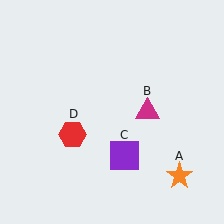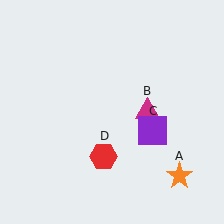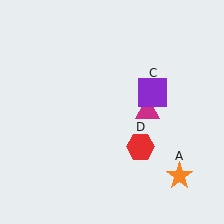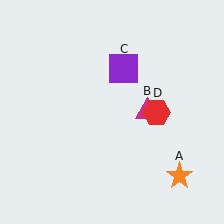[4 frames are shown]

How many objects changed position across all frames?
2 objects changed position: purple square (object C), red hexagon (object D).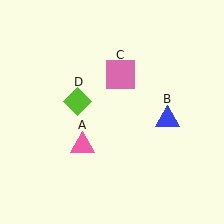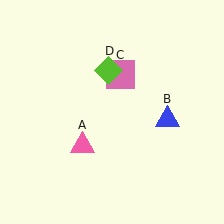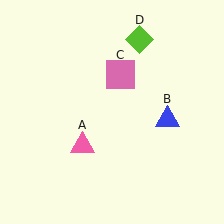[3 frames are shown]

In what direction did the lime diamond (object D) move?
The lime diamond (object D) moved up and to the right.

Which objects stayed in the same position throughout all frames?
Pink triangle (object A) and blue triangle (object B) and pink square (object C) remained stationary.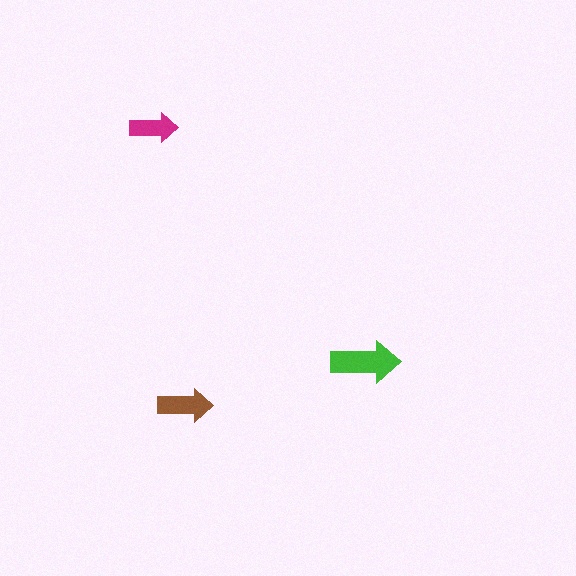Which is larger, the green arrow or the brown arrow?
The green one.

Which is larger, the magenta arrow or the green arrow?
The green one.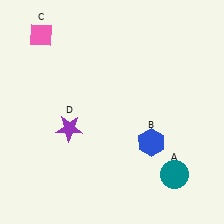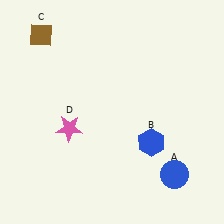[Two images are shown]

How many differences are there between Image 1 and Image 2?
There are 3 differences between the two images.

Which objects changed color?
A changed from teal to blue. C changed from pink to brown. D changed from purple to pink.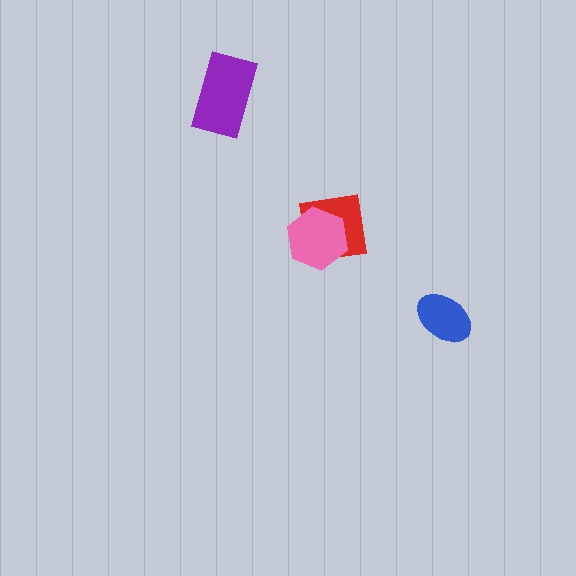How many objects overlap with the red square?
1 object overlaps with the red square.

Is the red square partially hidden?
Yes, it is partially covered by another shape.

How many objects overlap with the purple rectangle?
0 objects overlap with the purple rectangle.